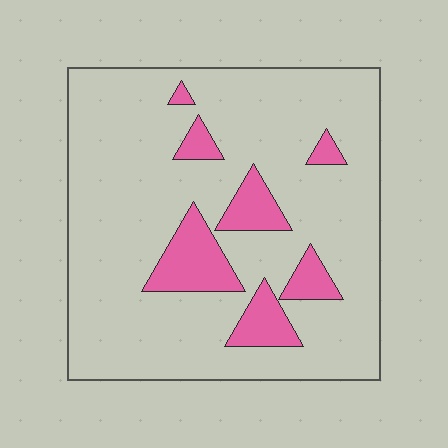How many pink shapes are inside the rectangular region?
7.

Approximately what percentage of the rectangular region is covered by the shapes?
Approximately 15%.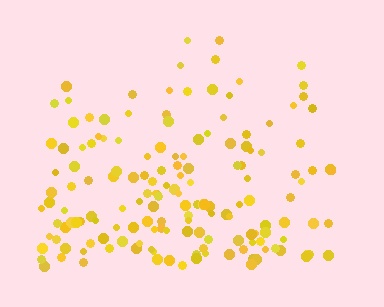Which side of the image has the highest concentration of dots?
The bottom.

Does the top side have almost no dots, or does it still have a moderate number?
Still a moderate number, just noticeably fewer than the bottom.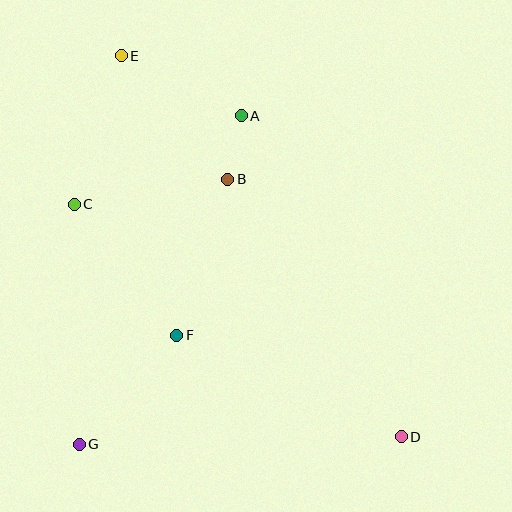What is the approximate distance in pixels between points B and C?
The distance between B and C is approximately 156 pixels.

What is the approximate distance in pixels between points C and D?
The distance between C and D is approximately 401 pixels.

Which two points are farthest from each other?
Points D and E are farthest from each other.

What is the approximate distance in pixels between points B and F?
The distance between B and F is approximately 164 pixels.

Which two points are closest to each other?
Points A and B are closest to each other.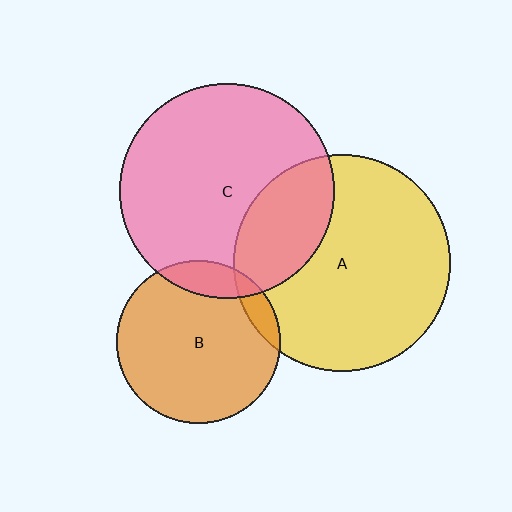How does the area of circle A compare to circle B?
Approximately 1.8 times.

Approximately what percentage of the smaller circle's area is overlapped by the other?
Approximately 15%.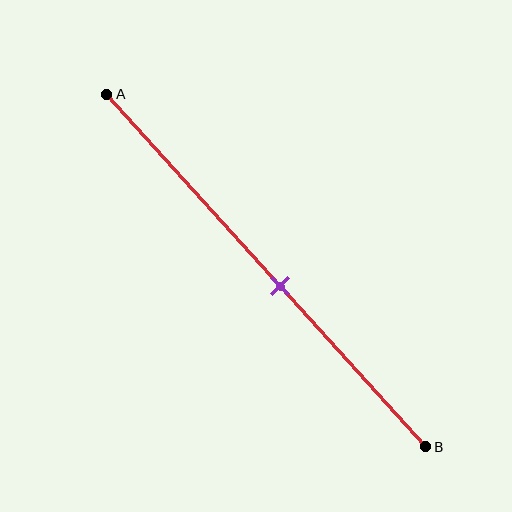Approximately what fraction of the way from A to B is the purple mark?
The purple mark is approximately 55% of the way from A to B.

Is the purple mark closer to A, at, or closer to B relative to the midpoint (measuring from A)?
The purple mark is closer to point B than the midpoint of segment AB.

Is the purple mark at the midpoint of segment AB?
No, the mark is at about 55% from A, not at the 50% midpoint.